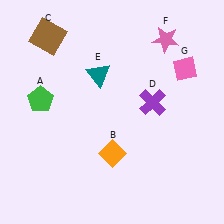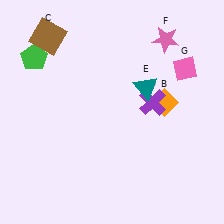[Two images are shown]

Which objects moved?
The objects that moved are: the green pentagon (A), the orange diamond (B), the teal triangle (E).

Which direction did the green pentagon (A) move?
The green pentagon (A) moved up.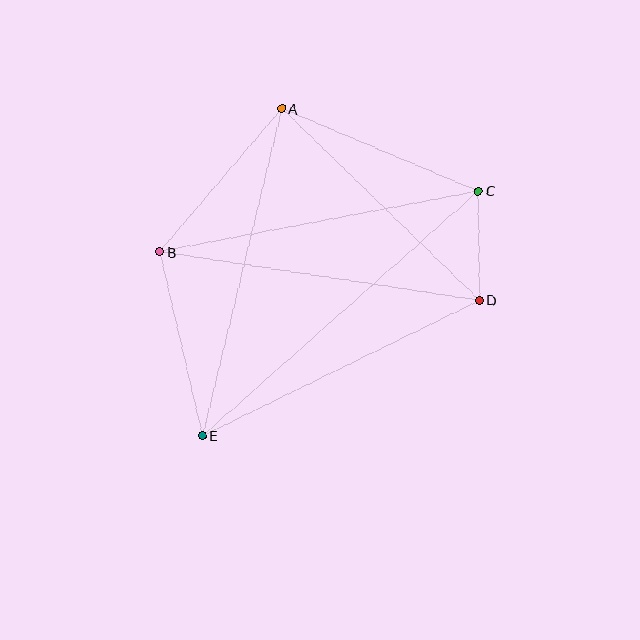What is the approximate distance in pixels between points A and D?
The distance between A and D is approximately 275 pixels.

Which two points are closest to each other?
Points C and D are closest to each other.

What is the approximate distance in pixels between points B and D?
The distance between B and D is approximately 323 pixels.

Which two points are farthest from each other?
Points C and E are farthest from each other.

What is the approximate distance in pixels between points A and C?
The distance between A and C is approximately 213 pixels.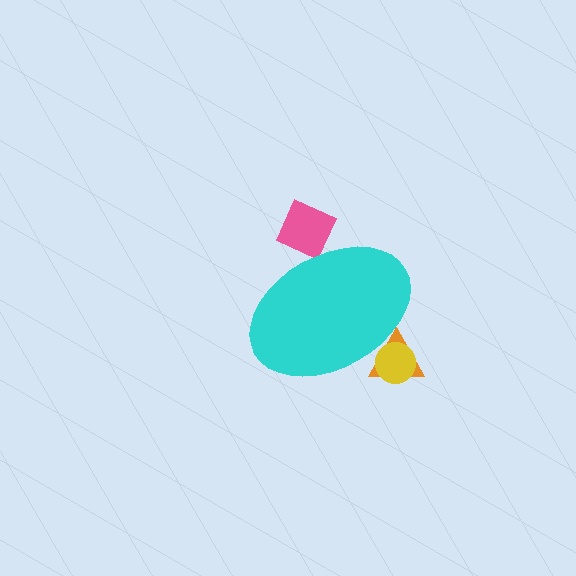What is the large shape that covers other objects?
A cyan ellipse.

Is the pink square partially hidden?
Yes, the pink square is partially hidden behind the cyan ellipse.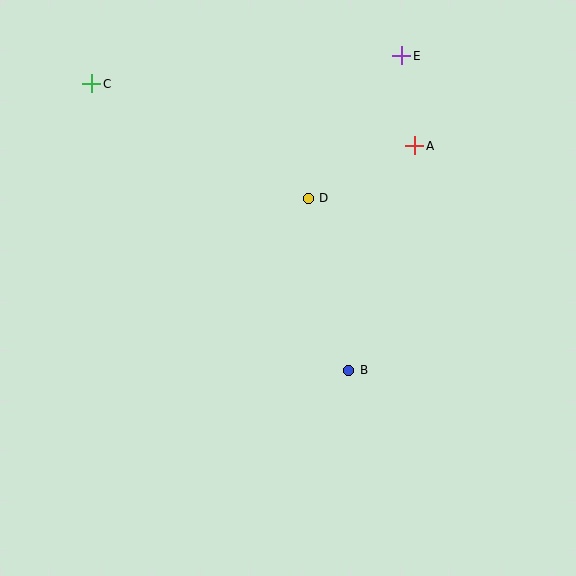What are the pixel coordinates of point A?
Point A is at (415, 146).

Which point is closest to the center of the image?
Point D at (308, 198) is closest to the center.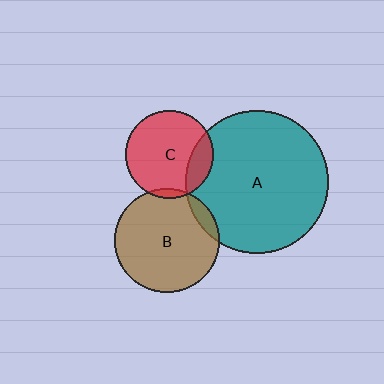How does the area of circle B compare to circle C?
Approximately 1.4 times.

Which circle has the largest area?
Circle A (teal).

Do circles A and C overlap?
Yes.